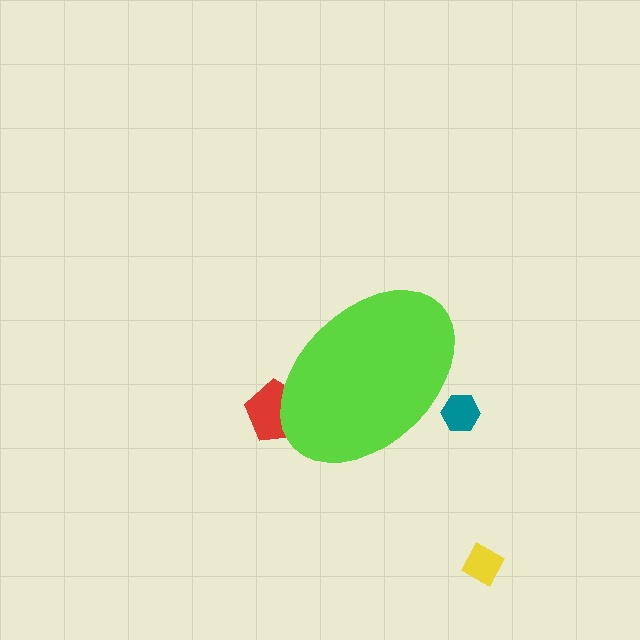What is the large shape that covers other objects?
A lime ellipse.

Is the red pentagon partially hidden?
Yes, the red pentagon is partially hidden behind the lime ellipse.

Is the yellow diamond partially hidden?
No, the yellow diamond is fully visible.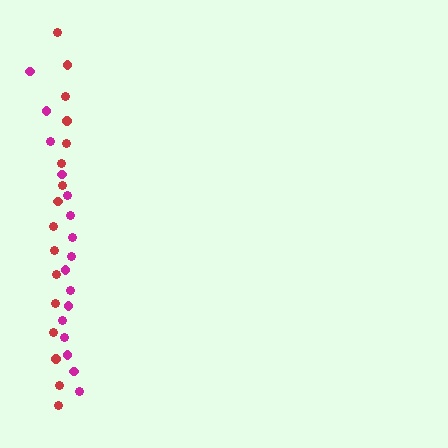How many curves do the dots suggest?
There are 2 distinct paths.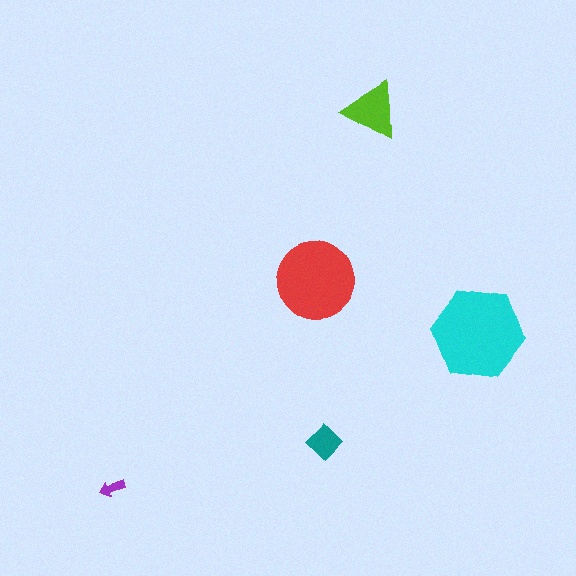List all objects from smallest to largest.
The purple arrow, the teal diamond, the lime triangle, the red circle, the cyan hexagon.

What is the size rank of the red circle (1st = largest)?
2nd.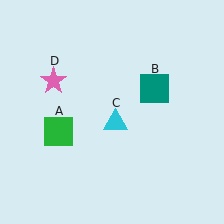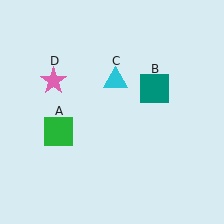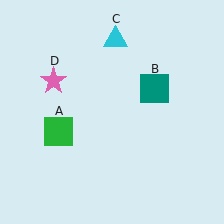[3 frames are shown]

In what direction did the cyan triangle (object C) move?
The cyan triangle (object C) moved up.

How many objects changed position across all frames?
1 object changed position: cyan triangle (object C).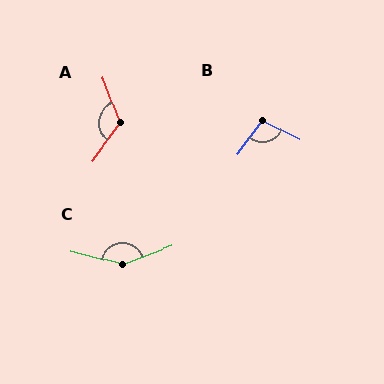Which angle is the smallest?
B, at approximately 99 degrees.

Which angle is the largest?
C, at approximately 145 degrees.